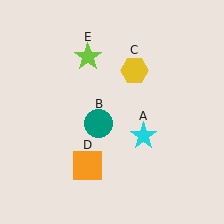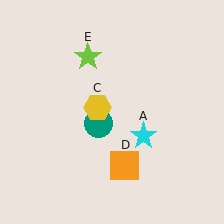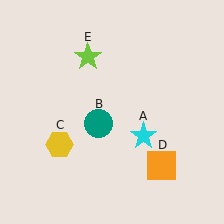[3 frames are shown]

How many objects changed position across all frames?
2 objects changed position: yellow hexagon (object C), orange square (object D).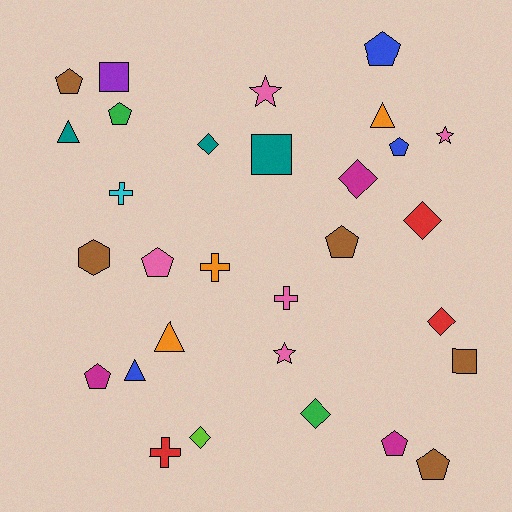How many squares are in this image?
There are 3 squares.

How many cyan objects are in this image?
There is 1 cyan object.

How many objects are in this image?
There are 30 objects.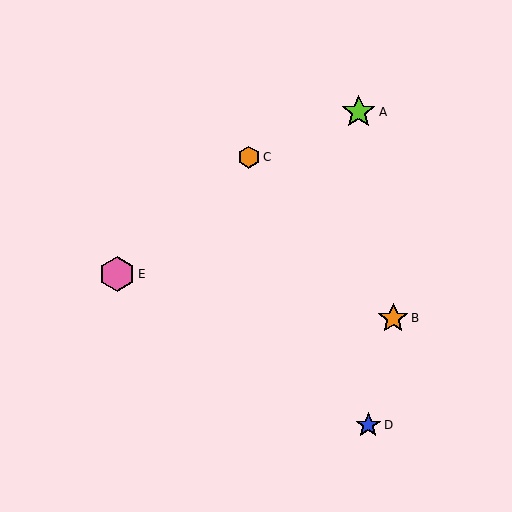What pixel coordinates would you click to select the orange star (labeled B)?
Click at (393, 318) to select the orange star B.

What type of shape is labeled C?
Shape C is an orange hexagon.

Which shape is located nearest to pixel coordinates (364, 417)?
The blue star (labeled D) at (368, 425) is nearest to that location.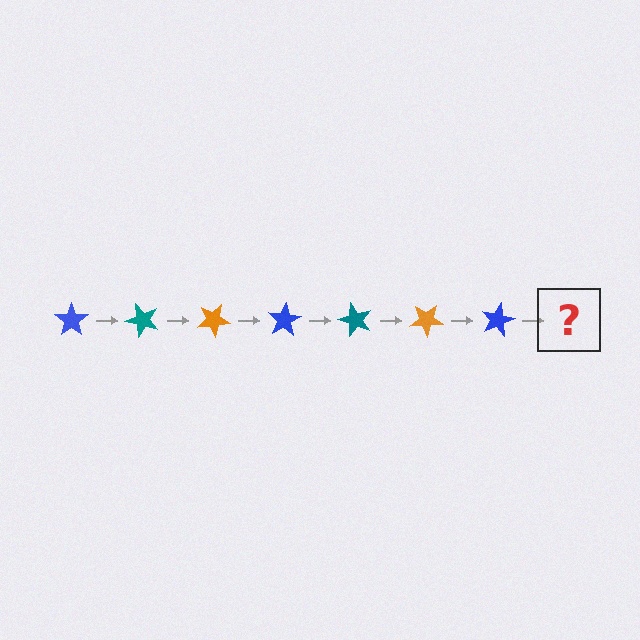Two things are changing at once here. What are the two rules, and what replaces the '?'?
The two rules are that it rotates 50 degrees each step and the color cycles through blue, teal, and orange. The '?' should be a teal star, rotated 350 degrees from the start.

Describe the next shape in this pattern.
It should be a teal star, rotated 350 degrees from the start.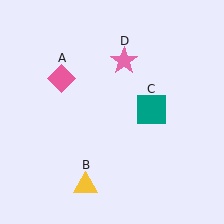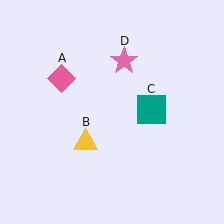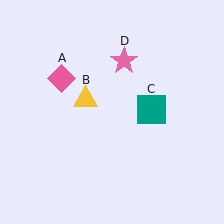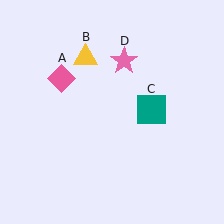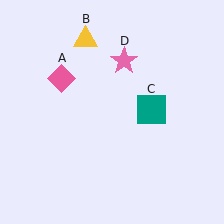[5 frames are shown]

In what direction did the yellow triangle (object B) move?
The yellow triangle (object B) moved up.